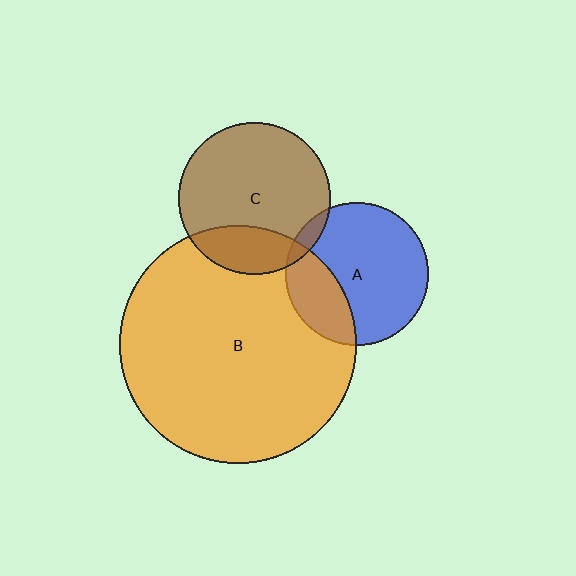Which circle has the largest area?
Circle B (orange).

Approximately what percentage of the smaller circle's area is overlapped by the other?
Approximately 20%.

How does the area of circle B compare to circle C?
Approximately 2.5 times.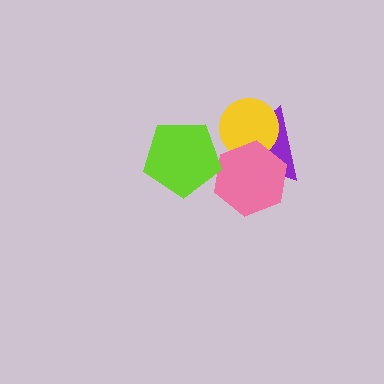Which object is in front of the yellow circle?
The pink hexagon is in front of the yellow circle.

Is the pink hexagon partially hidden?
Yes, it is partially covered by another shape.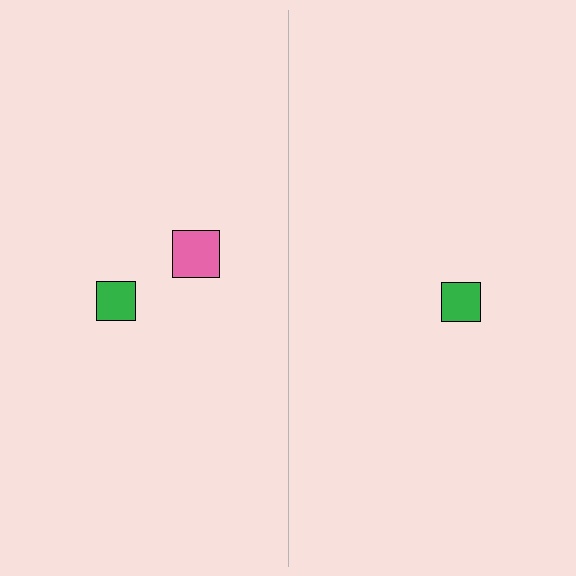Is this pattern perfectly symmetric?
No, the pattern is not perfectly symmetric. A pink square is missing from the right side.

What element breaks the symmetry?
A pink square is missing from the right side.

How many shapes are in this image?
There are 3 shapes in this image.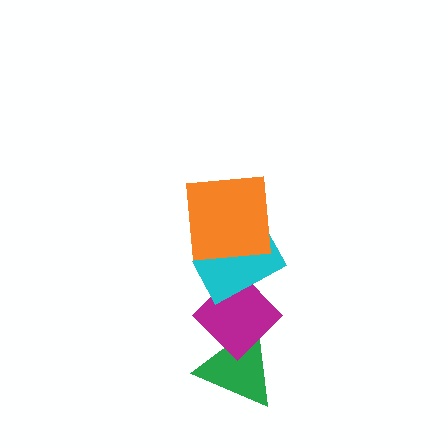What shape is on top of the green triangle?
The magenta diamond is on top of the green triangle.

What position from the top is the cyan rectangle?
The cyan rectangle is 2nd from the top.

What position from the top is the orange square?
The orange square is 1st from the top.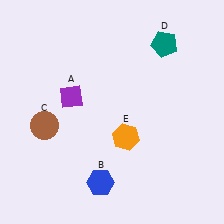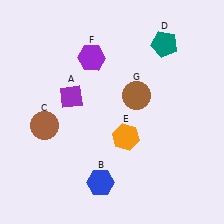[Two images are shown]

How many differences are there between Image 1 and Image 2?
There are 2 differences between the two images.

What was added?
A purple hexagon (F), a brown circle (G) were added in Image 2.